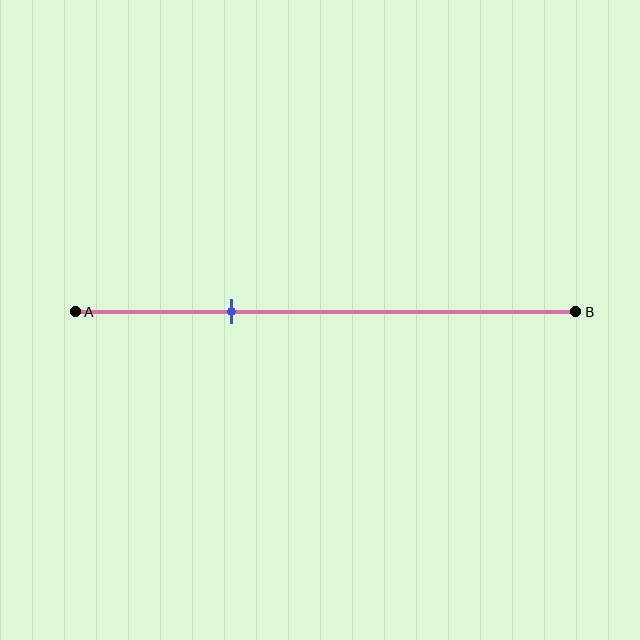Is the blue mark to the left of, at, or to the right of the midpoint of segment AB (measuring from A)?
The blue mark is to the left of the midpoint of segment AB.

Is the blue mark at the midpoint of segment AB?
No, the mark is at about 30% from A, not at the 50% midpoint.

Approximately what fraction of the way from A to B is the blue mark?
The blue mark is approximately 30% of the way from A to B.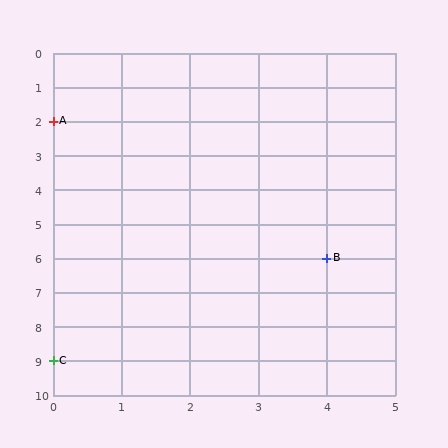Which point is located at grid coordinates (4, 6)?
Point B is at (4, 6).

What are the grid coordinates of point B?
Point B is at grid coordinates (4, 6).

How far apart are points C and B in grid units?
Points C and B are 4 columns and 3 rows apart (about 5.0 grid units diagonally).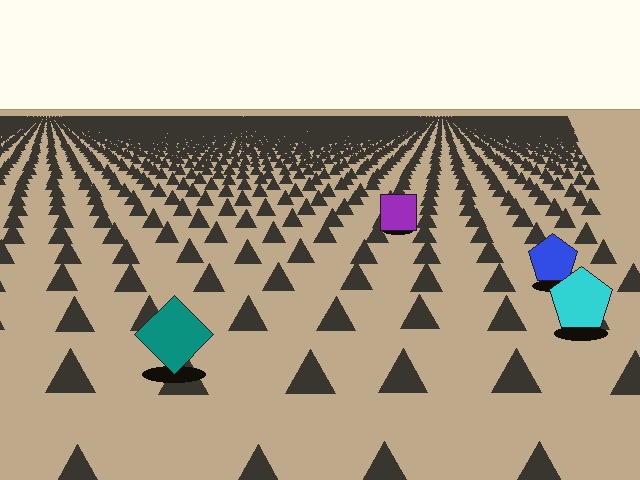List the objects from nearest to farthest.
From nearest to farthest: the teal diamond, the cyan pentagon, the blue pentagon, the purple square.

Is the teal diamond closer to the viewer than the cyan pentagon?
Yes. The teal diamond is closer — you can tell from the texture gradient: the ground texture is coarser near it.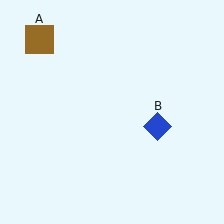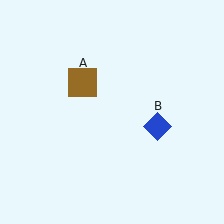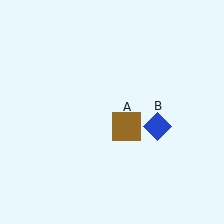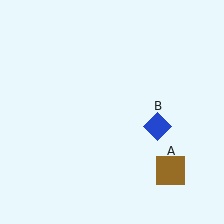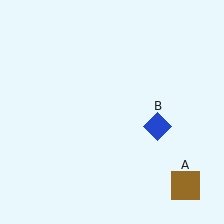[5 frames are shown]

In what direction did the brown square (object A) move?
The brown square (object A) moved down and to the right.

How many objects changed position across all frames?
1 object changed position: brown square (object A).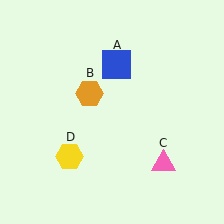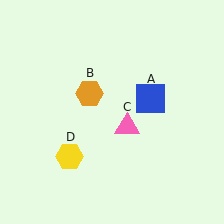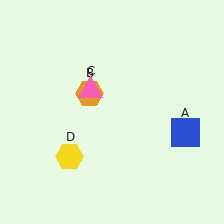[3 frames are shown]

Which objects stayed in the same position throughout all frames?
Orange hexagon (object B) and yellow hexagon (object D) remained stationary.